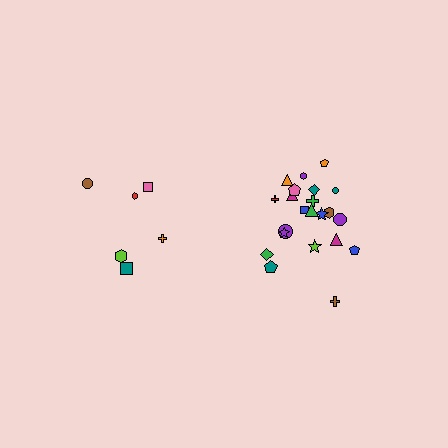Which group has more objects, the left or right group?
The right group.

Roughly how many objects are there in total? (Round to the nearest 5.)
Roughly 30 objects in total.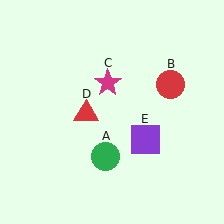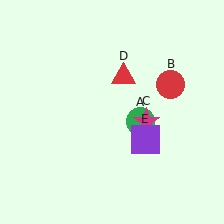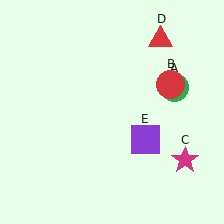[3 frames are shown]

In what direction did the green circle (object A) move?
The green circle (object A) moved up and to the right.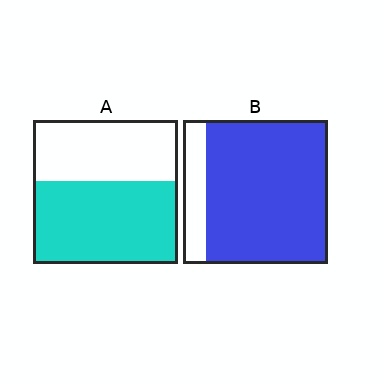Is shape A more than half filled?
Yes.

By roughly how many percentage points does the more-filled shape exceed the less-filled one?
By roughly 25 percentage points (B over A).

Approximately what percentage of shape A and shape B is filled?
A is approximately 60% and B is approximately 85%.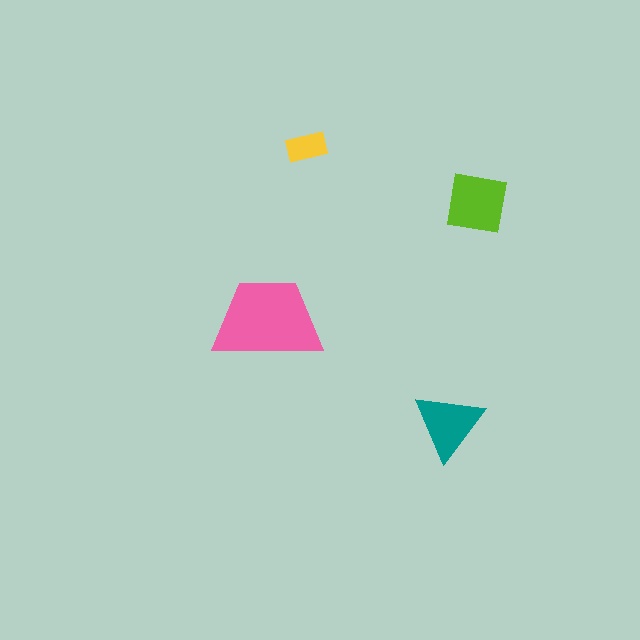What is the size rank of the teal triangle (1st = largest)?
3rd.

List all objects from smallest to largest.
The yellow rectangle, the teal triangle, the lime square, the pink trapezoid.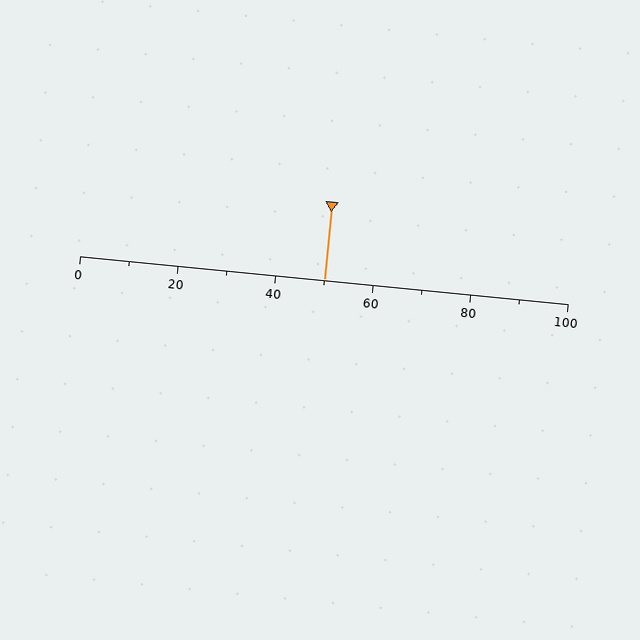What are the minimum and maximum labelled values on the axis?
The axis runs from 0 to 100.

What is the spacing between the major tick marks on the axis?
The major ticks are spaced 20 apart.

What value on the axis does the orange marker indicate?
The marker indicates approximately 50.